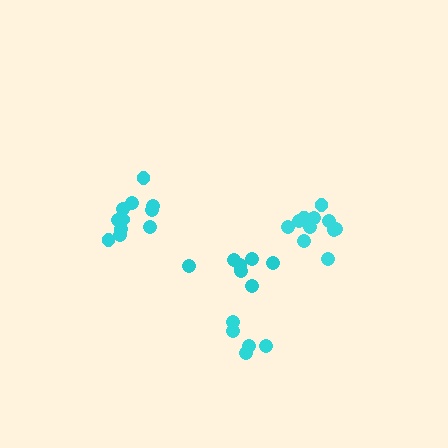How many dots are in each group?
Group 1: 11 dots, Group 2: 5 dots, Group 3: 11 dots, Group 4: 7 dots (34 total).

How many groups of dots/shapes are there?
There are 4 groups.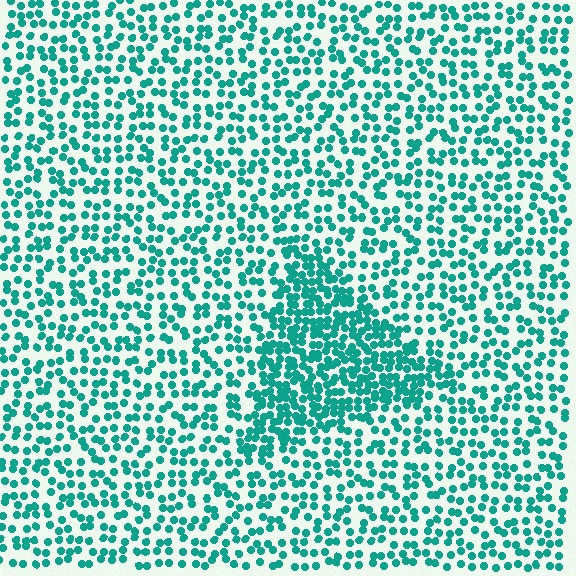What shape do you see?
I see a triangle.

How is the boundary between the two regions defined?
The boundary is defined by a change in element density (approximately 2.0x ratio). All elements are the same color, size, and shape.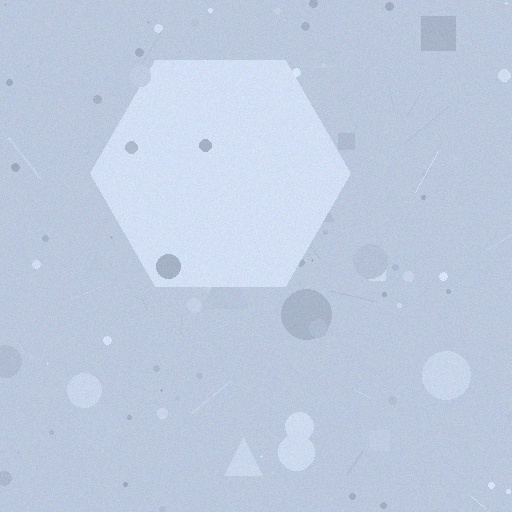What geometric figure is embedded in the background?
A hexagon is embedded in the background.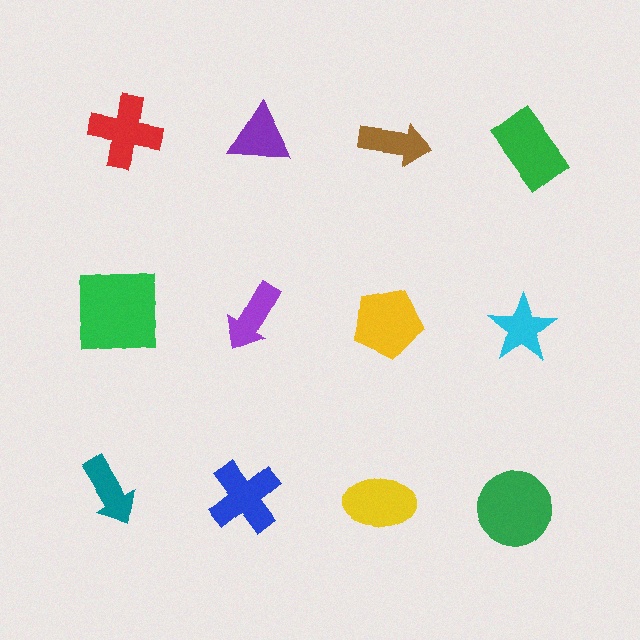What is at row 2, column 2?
A purple arrow.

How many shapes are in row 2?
4 shapes.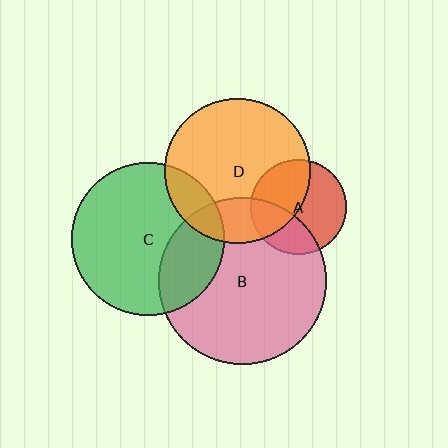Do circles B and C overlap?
Yes.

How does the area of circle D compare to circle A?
Approximately 2.3 times.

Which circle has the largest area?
Circle B (pink).